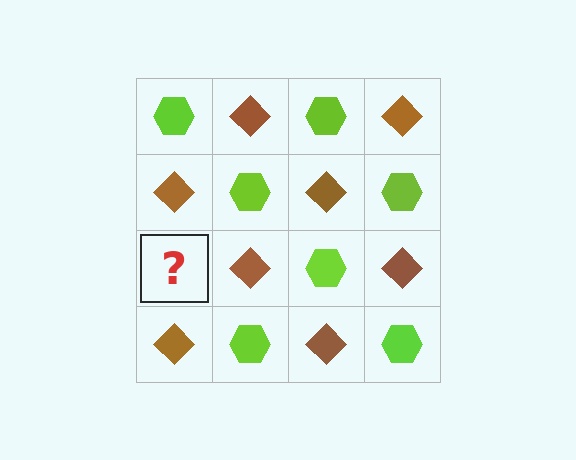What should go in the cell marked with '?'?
The missing cell should contain a lime hexagon.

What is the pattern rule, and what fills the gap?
The rule is that it alternates lime hexagon and brown diamond in a checkerboard pattern. The gap should be filled with a lime hexagon.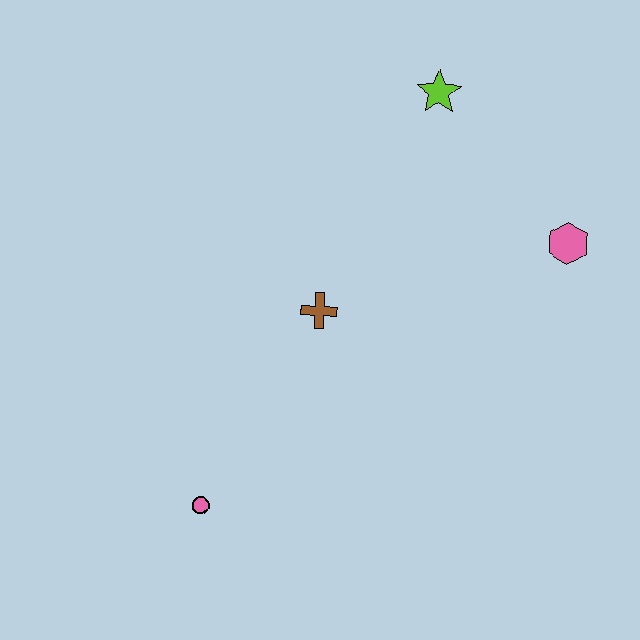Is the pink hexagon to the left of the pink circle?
No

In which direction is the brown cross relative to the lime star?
The brown cross is below the lime star.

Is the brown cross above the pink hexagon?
No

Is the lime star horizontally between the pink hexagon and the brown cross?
Yes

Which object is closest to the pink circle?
The brown cross is closest to the pink circle.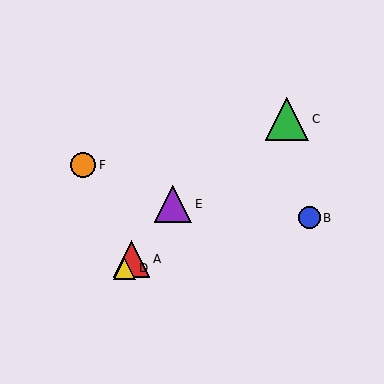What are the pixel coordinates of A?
Object A is at (131, 259).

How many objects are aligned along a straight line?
3 objects (A, D, E) are aligned along a straight line.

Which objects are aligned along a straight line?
Objects A, D, E are aligned along a straight line.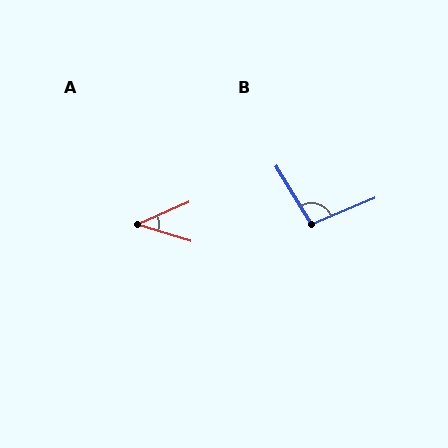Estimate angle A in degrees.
Approximately 41 degrees.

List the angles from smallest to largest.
A (41°), B (99°).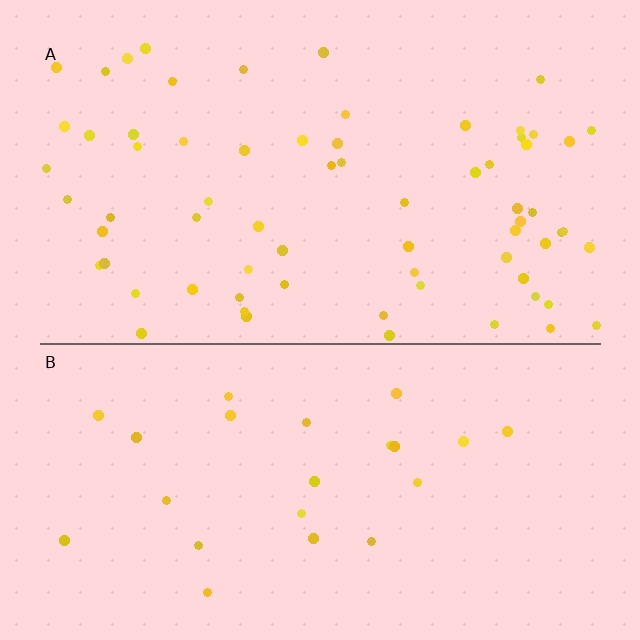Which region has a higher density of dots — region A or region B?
A (the top).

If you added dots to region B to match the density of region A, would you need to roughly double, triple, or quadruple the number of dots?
Approximately triple.